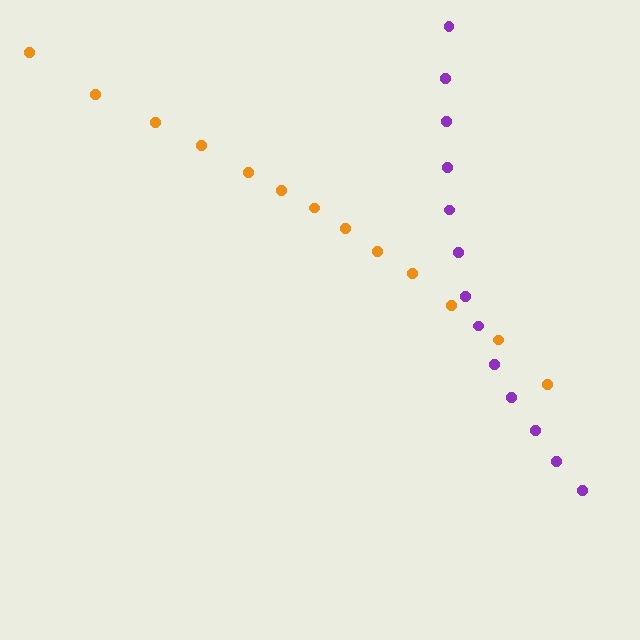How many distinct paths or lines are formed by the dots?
There are 2 distinct paths.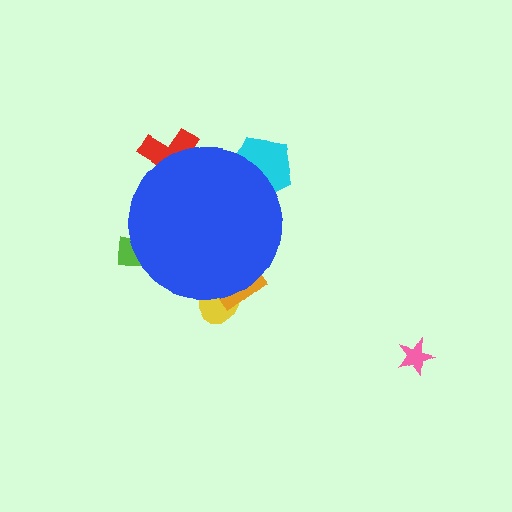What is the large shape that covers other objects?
A blue circle.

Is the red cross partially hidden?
Yes, the red cross is partially hidden behind the blue circle.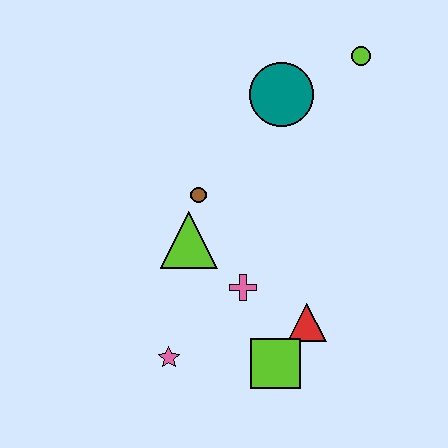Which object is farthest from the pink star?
The lime circle is farthest from the pink star.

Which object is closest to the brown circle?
The lime triangle is closest to the brown circle.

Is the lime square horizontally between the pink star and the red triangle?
Yes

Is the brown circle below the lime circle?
Yes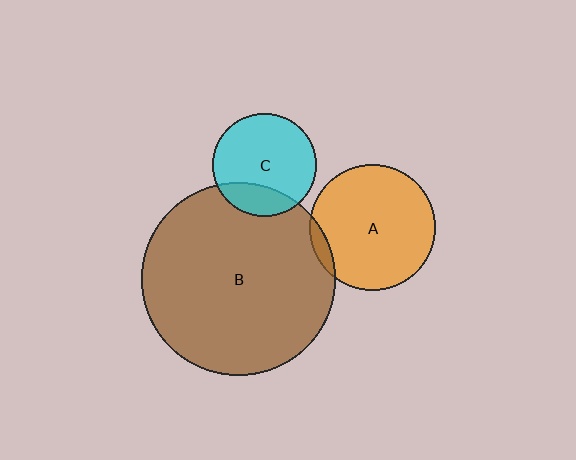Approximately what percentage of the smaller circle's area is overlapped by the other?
Approximately 20%.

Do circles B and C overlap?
Yes.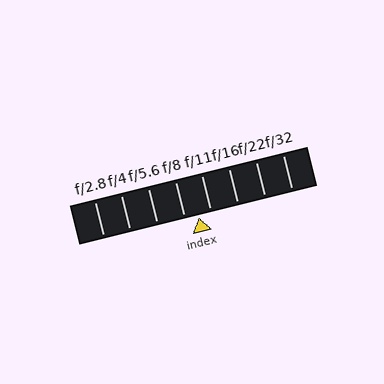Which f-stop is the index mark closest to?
The index mark is closest to f/11.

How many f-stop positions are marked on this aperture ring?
There are 8 f-stop positions marked.